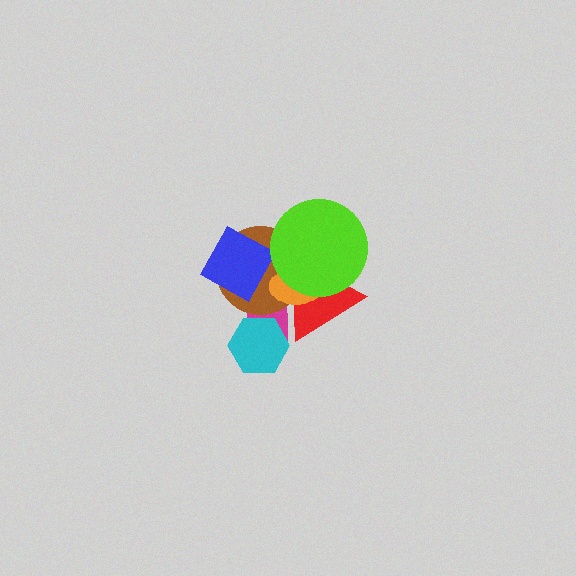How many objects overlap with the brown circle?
5 objects overlap with the brown circle.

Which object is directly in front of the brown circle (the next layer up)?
The red triangle is directly in front of the brown circle.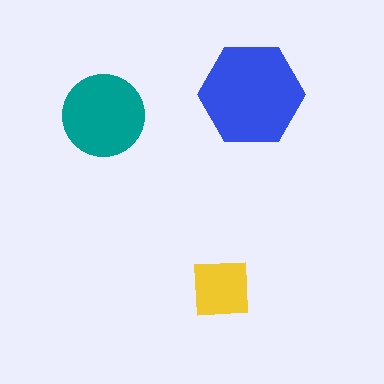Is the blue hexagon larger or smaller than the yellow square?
Larger.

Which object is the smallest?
The yellow square.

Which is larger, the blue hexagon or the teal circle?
The blue hexagon.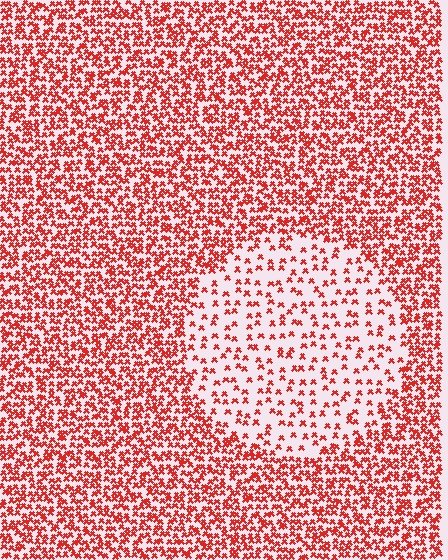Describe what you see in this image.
The image contains small red elements arranged at two different densities. A circle-shaped region is visible where the elements are less densely packed than the surrounding area.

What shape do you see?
I see a circle.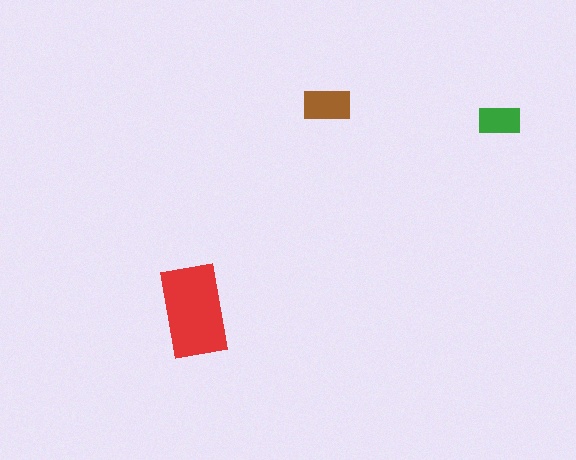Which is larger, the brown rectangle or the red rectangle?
The red one.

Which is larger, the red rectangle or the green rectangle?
The red one.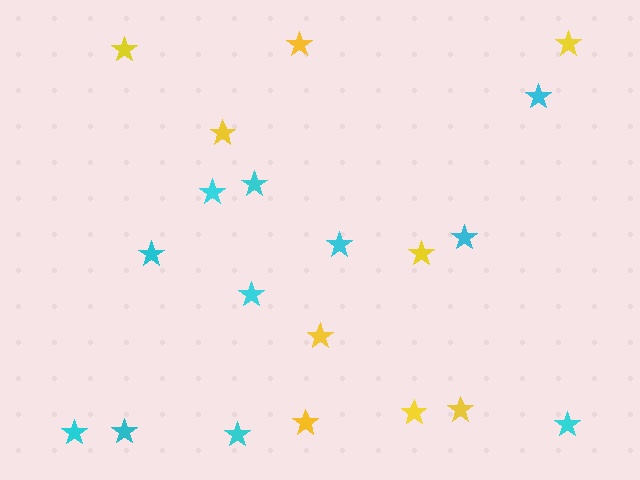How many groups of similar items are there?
There are 2 groups: one group of yellow stars (9) and one group of cyan stars (11).